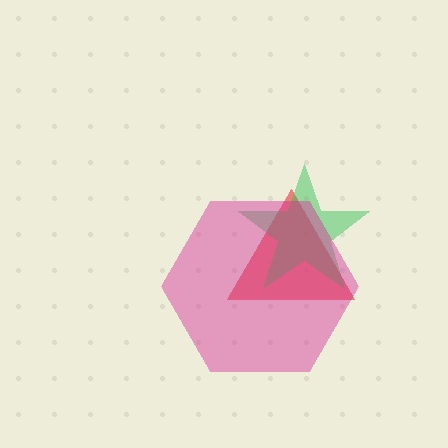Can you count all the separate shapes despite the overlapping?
Yes, there are 3 separate shapes.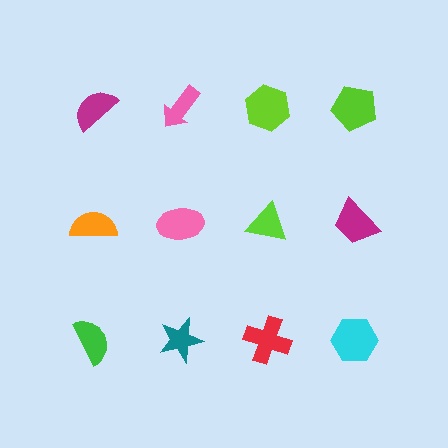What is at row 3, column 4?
A cyan hexagon.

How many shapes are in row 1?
4 shapes.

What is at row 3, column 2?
A teal star.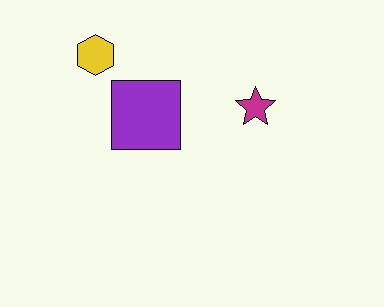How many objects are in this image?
There are 3 objects.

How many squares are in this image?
There is 1 square.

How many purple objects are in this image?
There is 1 purple object.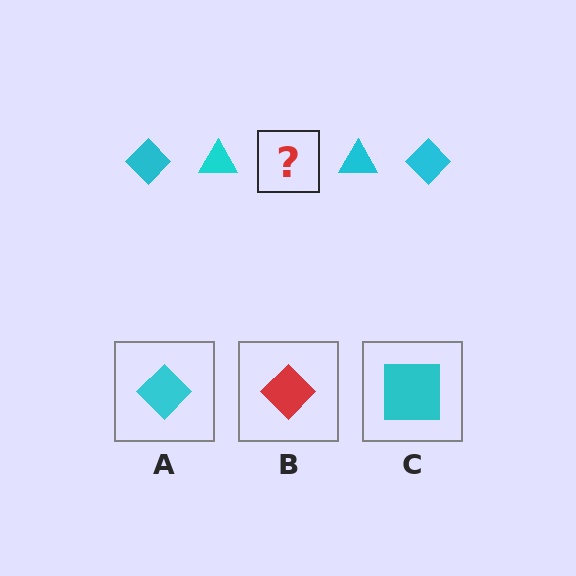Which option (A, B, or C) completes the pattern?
A.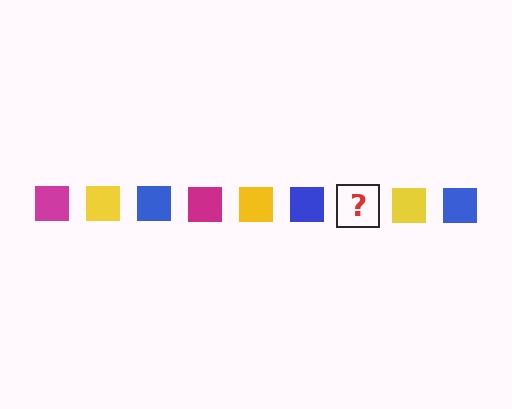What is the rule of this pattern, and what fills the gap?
The rule is that the pattern cycles through magenta, yellow, blue squares. The gap should be filled with a magenta square.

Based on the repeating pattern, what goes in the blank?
The blank should be a magenta square.